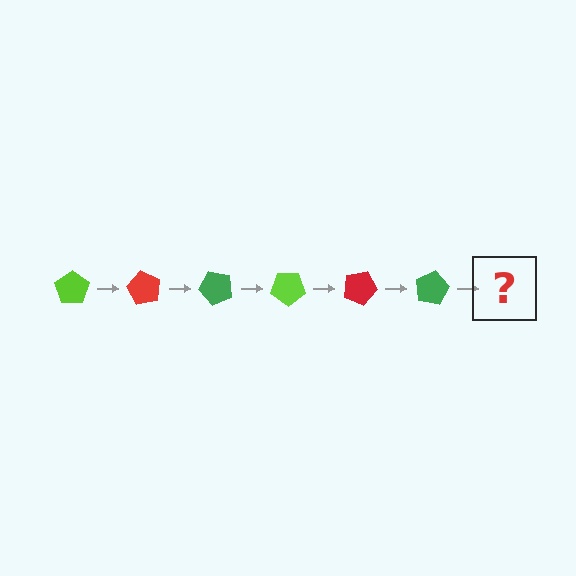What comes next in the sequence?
The next element should be a lime pentagon, rotated 360 degrees from the start.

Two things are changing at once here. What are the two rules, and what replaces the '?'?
The two rules are that it rotates 60 degrees each step and the color cycles through lime, red, and green. The '?' should be a lime pentagon, rotated 360 degrees from the start.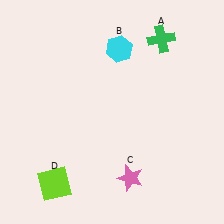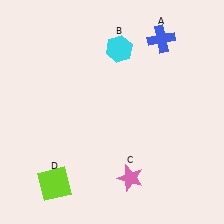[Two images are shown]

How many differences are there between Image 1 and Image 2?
There is 1 difference between the two images.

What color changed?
The cross (A) changed from green in Image 1 to blue in Image 2.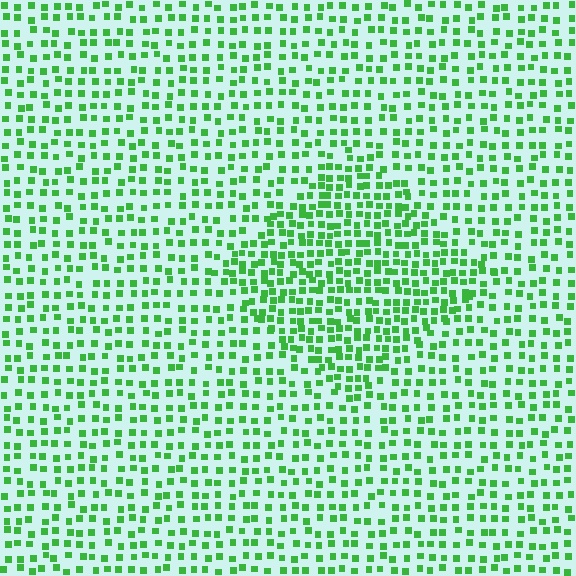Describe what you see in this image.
The image contains small green elements arranged at two different densities. A diamond-shaped region is visible where the elements are more densely packed than the surrounding area.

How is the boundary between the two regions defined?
The boundary is defined by a change in element density (approximately 1.7x ratio). All elements are the same color, size, and shape.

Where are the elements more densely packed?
The elements are more densely packed inside the diamond boundary.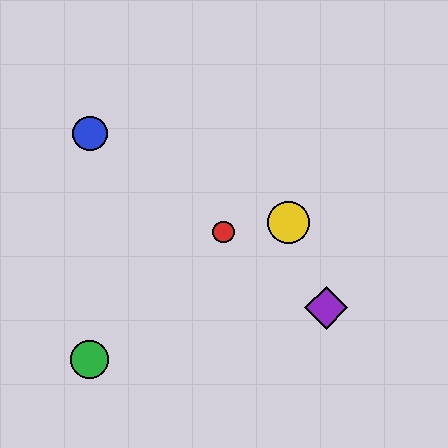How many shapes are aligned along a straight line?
3 shapes (the red circle, the blue circle, the purple diamond) are aligned along a straight line.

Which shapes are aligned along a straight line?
The red circle, the blue circle, the purple diamond are aligned along a straight line.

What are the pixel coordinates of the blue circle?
The blue circle is at (90, 134).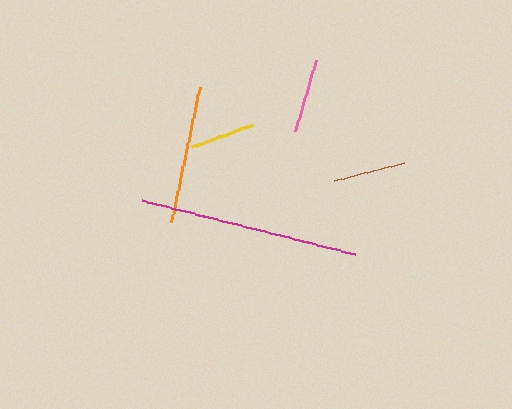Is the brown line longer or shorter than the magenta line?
The magenta line is longer than the brown line.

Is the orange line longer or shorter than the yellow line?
The orange line is longer than the yellow line.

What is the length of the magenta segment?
The magenta segment is approximately 219 pixels long.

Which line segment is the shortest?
The yellow line is the shortest at approximately 65 pixels.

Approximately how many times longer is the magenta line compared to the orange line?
The magenta line is approximately 1.6 times the length of the orange line.